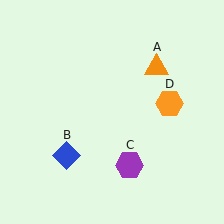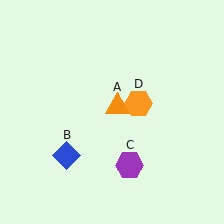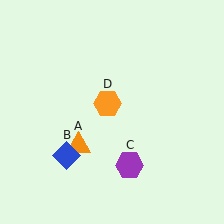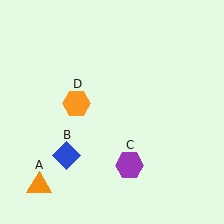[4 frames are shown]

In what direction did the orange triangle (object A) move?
The orange triangle (object A) moved down and to the left.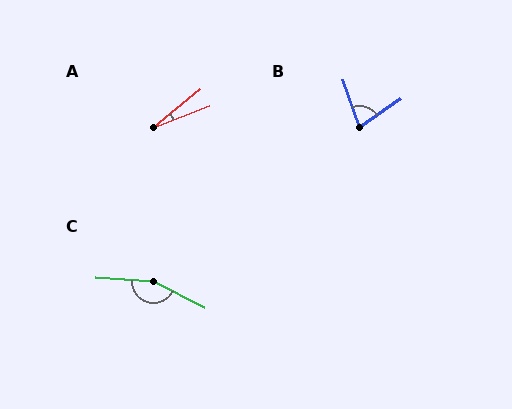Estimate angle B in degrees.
Approximately 74 degrees.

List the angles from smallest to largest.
A (18°), B (74°), C (157°).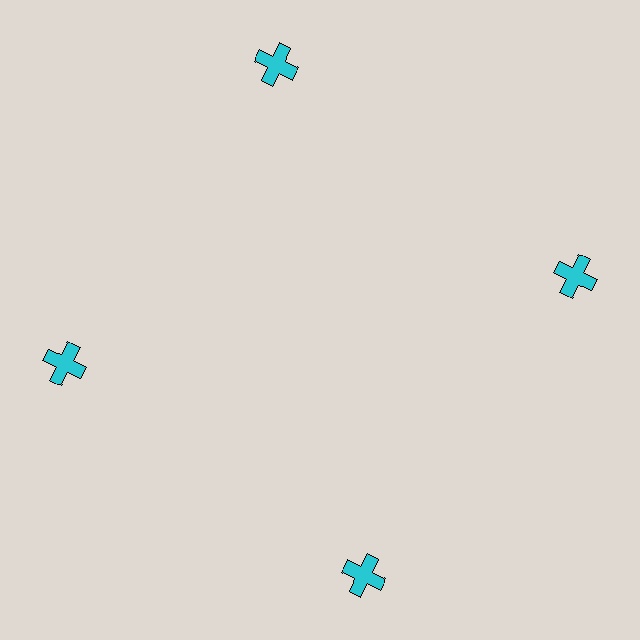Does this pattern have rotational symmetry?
Yes, this pattern has 4-fold rotational symmetry. It looks the same after rotating 90 degrees around the center.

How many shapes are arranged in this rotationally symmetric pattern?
There are 4 shapes, arranged in 4 groups of 1.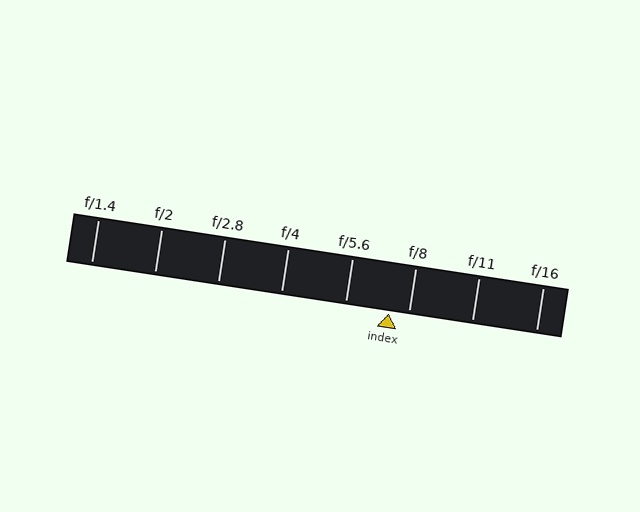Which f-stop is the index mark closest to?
The index mark is closest to f/8.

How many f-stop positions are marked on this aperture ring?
There are 8 f-stop positions marked.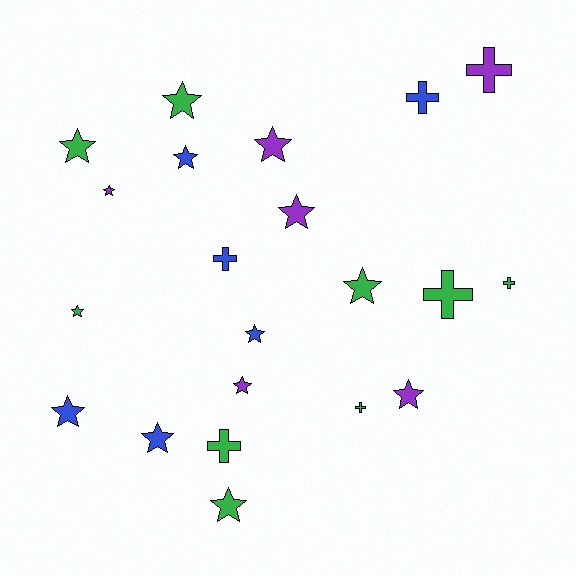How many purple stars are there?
There are 5 purple stars.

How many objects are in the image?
There are 21 objects.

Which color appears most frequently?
Green, with 9 objects.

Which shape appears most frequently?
Star, with 14 objects.